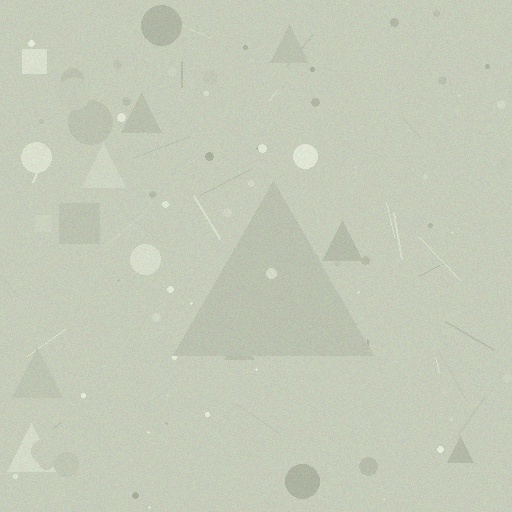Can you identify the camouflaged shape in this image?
The camouflaged shape is a triangle.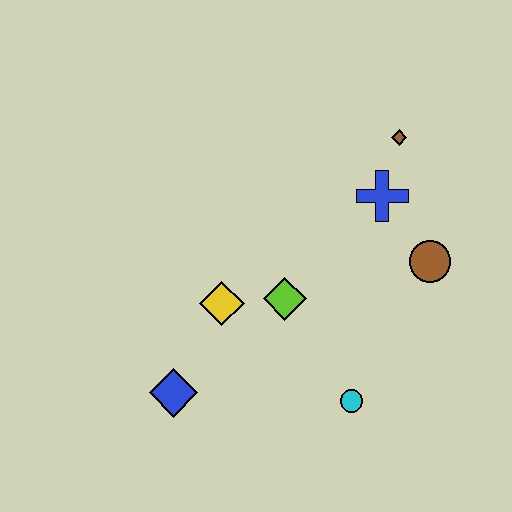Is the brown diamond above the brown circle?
Yes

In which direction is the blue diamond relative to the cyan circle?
The blue diamond is to the left of the cyan circle.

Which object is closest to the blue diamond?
The yellow diamond is closest to the blue diamond.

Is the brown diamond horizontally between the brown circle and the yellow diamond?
Yes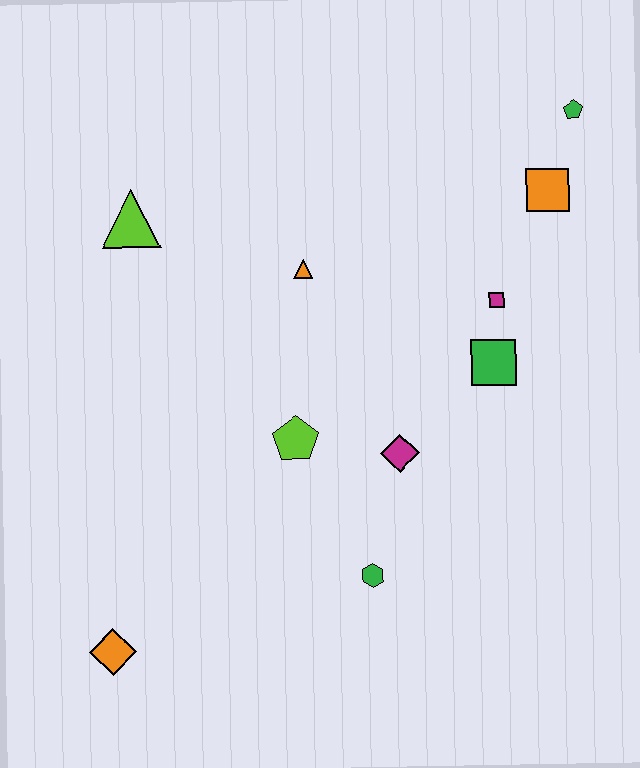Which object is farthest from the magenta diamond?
The green pentagon is farthest from the magenta diamond.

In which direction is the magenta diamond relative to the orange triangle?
The magenta diamond is below the orange triangle.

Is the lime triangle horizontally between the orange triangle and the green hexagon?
No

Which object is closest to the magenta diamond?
The lime pentagon is closest to the magenta diamond.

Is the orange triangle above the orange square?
No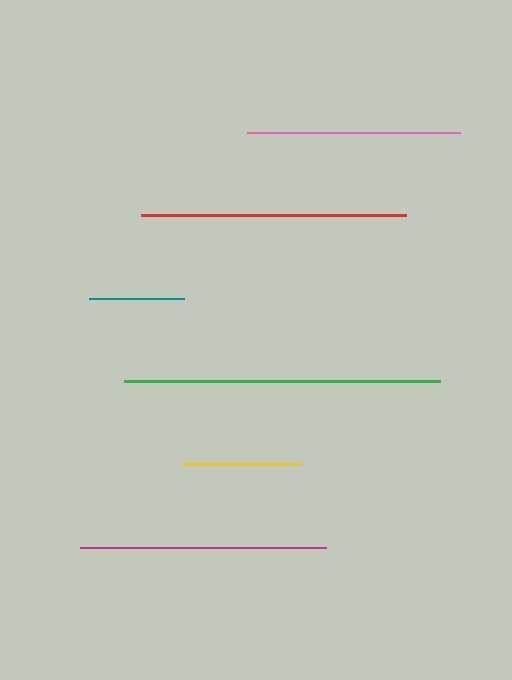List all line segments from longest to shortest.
From longest to shortest: green, red, magenta, pink, yellow, teal.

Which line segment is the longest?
The green line is the longest at approximately 316 pixels.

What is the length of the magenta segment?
The magenta segment is approximately 247 pixels long.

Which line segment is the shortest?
The teal line is the shortest at approximately 95 pixels.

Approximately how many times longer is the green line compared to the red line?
The green line is approximately 1.2 times the length of the red line.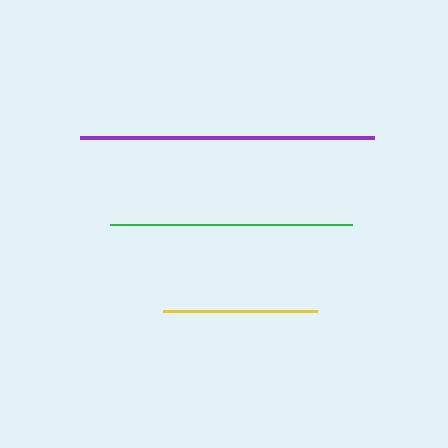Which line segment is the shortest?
The yellow line is the shortest at approximately 154 pixels.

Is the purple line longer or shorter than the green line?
The purple line is longer than the green line.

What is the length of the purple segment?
The purple segment is approximately 294 pixels long.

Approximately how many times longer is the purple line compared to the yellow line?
The purple line is approximately 1.9 times the length of the yellow line.